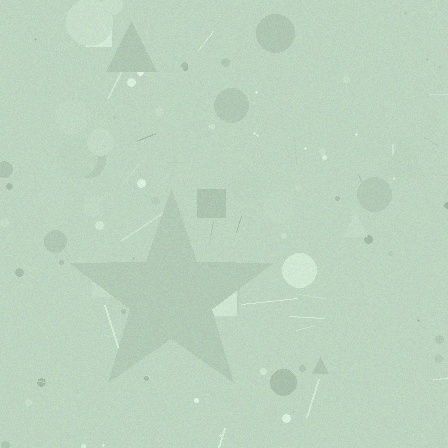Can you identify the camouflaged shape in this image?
The camouflaged shape is a star.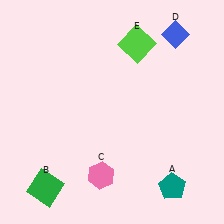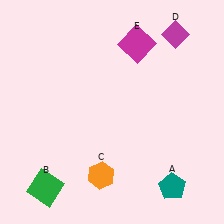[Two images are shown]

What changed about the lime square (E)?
In Image 1, E is lime. In Image 2, it changed to magenta.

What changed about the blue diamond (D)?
In Image 1, D is blue. In Image 2, it changed to magenta.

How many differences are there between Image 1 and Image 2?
There are 3 differences between the two images.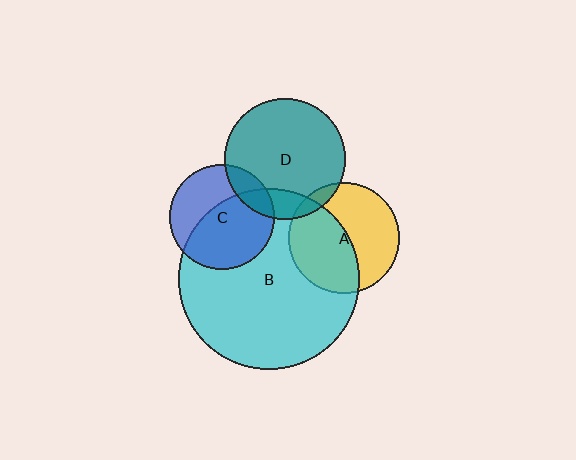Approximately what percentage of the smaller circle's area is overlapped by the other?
Approximately 15%.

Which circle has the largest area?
Circle B (cyan).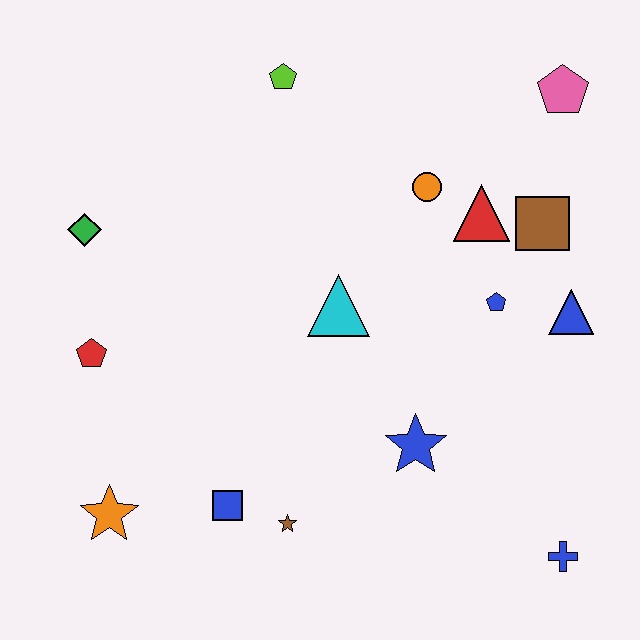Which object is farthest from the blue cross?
The green diamond is farthest from the blue cross.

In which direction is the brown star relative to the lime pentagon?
The brown star is below the lime pentagon.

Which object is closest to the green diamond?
The red pentagon is closest to the green diamond.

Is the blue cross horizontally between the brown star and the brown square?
No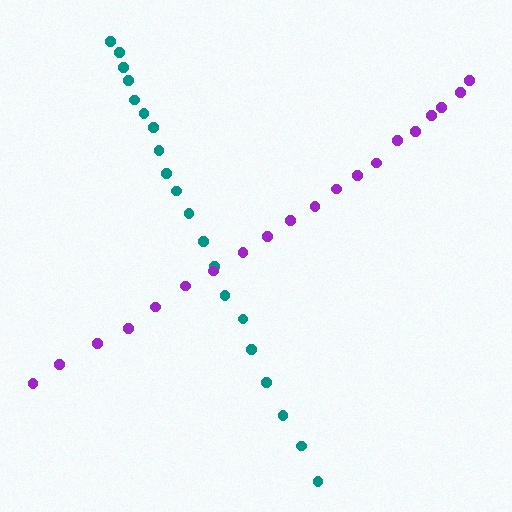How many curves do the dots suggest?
There are 2 distinct paths.